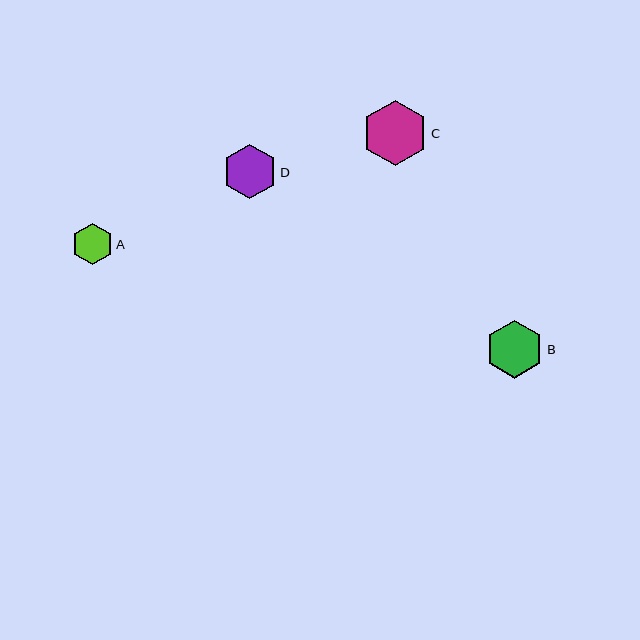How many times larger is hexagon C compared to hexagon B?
Hexagon C is approximately 1.1 times the size of hexagon B.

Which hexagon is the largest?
Hexagon C is the largest with a size of approximately 66 pixels.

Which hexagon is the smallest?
Hexagon A is the smallest with a size of approximately 42 pixels.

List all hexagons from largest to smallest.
From largest to smallest: C, B, D, A.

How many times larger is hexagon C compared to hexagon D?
Hexagon C is approximately 1.2 times the size of hexagon D.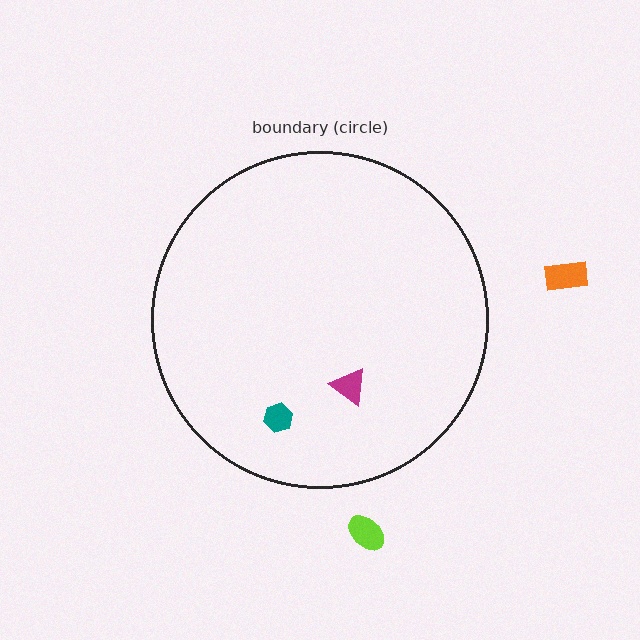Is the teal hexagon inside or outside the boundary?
Inside.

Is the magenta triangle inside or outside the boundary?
Inside.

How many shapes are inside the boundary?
2 inside, 2 outside.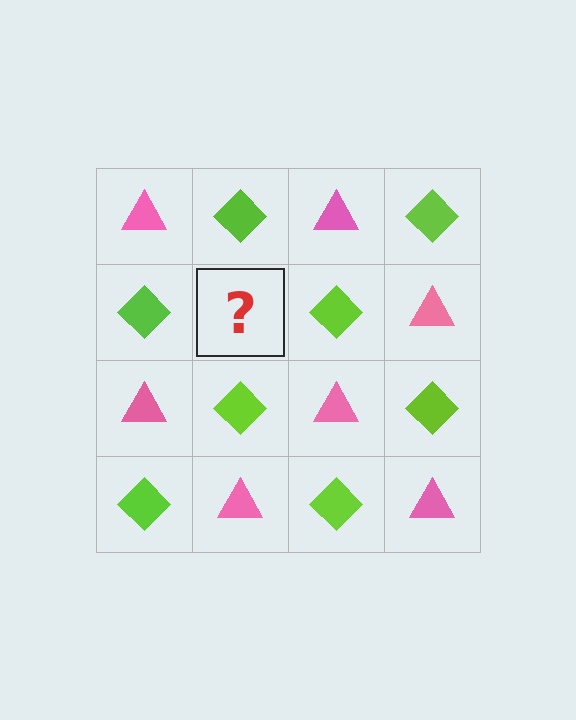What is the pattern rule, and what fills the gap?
The rule is that it alternates pink triangle and lime diamond in a checkerboard pattern. The gap should be filled with a pink triangle.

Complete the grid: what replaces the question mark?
The question mark should be replaced with a pink triangle.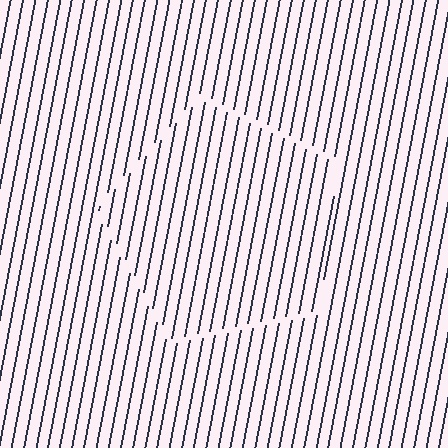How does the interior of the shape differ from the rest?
The interior of the shape contains the same grating, shifted by half a period — the contour is defined by the phase discontinuity where line-ends from the inner and outer gratings abut.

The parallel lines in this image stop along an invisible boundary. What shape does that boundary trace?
An illusory pentagon. The interior of the shape contains the same grating, shifted by half a period — the contour is defined by the phase discontinuity where line-ends from the inner and outer gratings abut.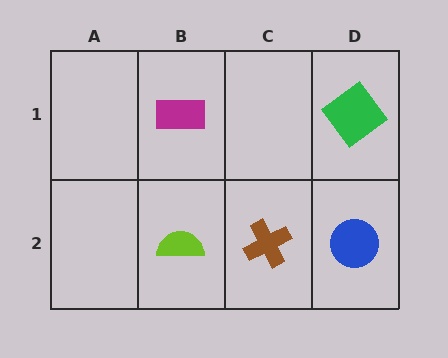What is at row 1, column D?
A green diamond.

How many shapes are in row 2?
3 shapes.